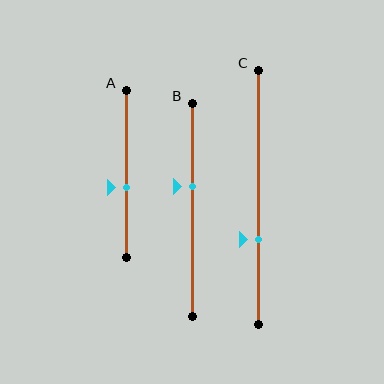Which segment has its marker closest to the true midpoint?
Segment A has its marker closest to the true midpoint.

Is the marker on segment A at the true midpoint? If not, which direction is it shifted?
No, the marker on segment A is shifted downward by about 8% of the segment length.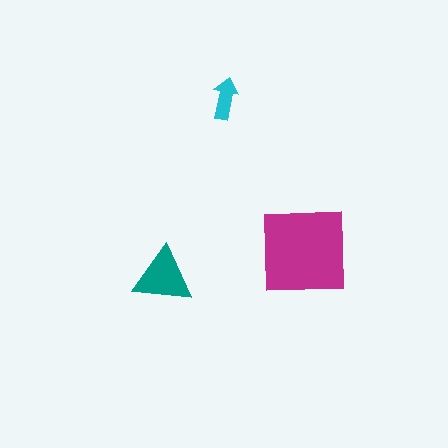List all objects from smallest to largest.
The cyan arrow, the teal triangle, the magenta square.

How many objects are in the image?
There are 3 objects in the image.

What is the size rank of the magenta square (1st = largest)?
1st.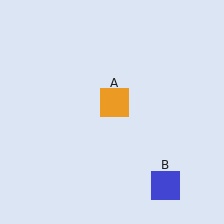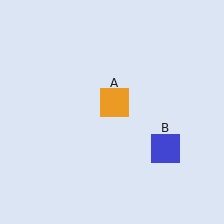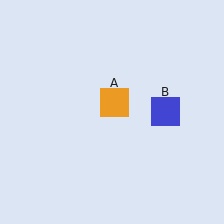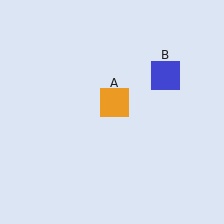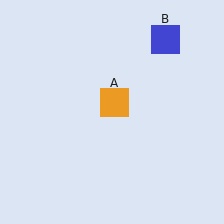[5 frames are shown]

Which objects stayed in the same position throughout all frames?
Orange square (object A) remained stationary.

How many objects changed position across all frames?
1 object changed position: blue square (object B).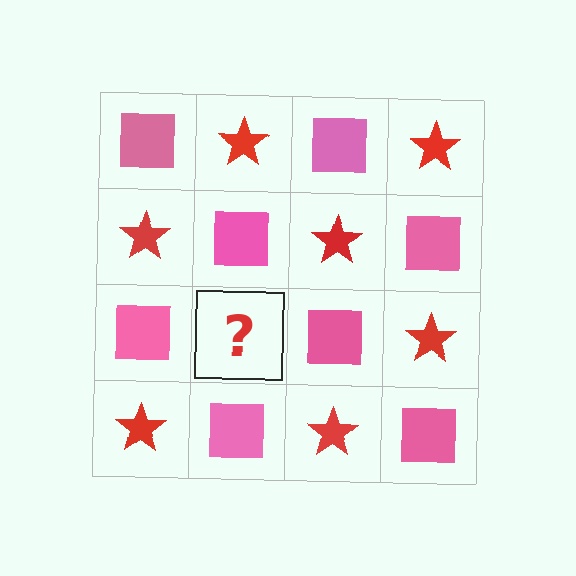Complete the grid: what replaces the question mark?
The question mark should be replaced with a red star.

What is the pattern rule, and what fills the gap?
The rule is that it alternates pink square and red star in a checkerboard pattern. The gap should be filled with a red star.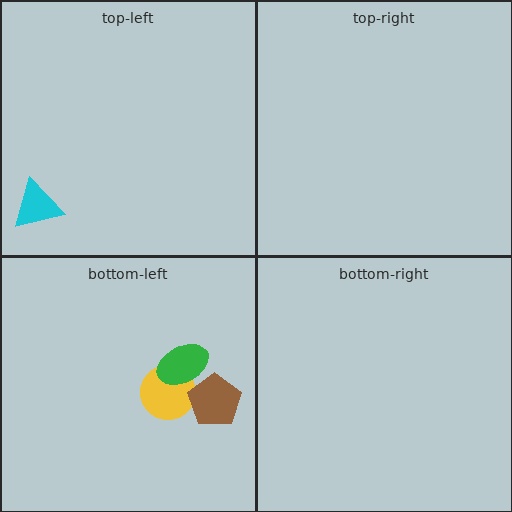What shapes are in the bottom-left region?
The yellow circle, the green ellipse, the brown pentagon.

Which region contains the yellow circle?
The bottom-left region.